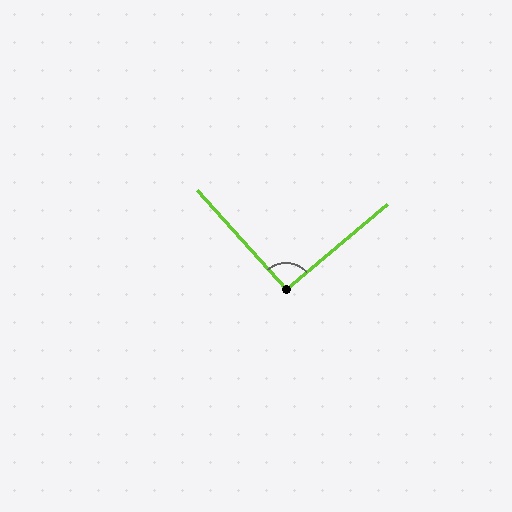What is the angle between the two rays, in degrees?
Approximately 92 degrees.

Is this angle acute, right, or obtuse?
It is approximately a right angle.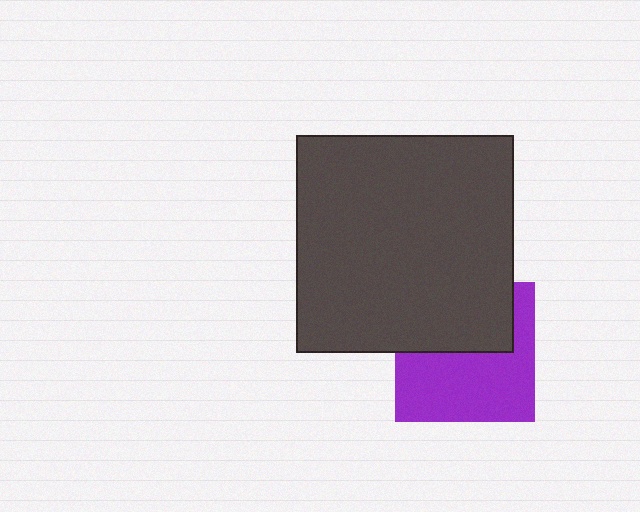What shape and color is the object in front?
The object in front is a dark gray square.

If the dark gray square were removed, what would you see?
You would see the complete purple square.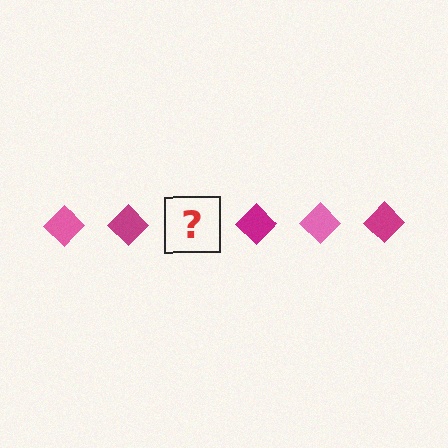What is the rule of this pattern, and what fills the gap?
The rule is that the pattern cycles through pink, magenta diamonds. The gap should be filled with a pink diamond.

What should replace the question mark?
The question mark should be replaced with a pink diamond.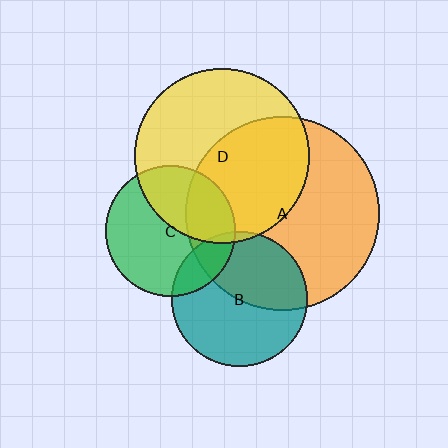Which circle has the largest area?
Circle A (orange).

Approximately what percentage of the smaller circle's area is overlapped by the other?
Approximately 30%.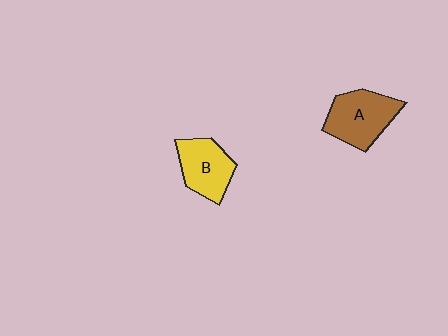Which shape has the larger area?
Shape A (brown).